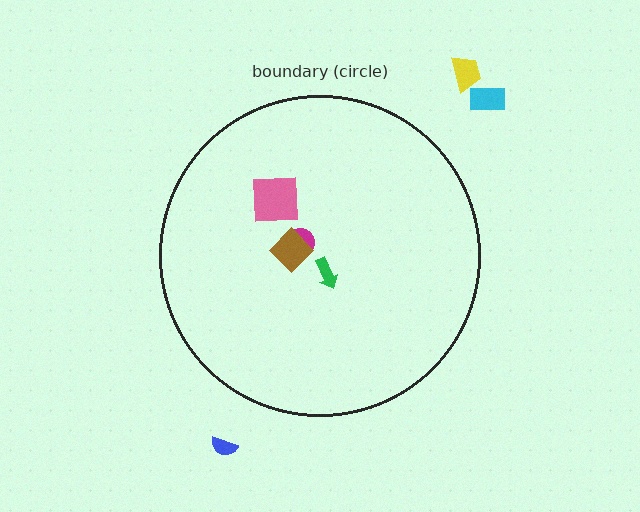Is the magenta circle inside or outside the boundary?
Inside.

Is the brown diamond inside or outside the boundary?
Inside.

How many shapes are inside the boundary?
4 inside, 3 outside.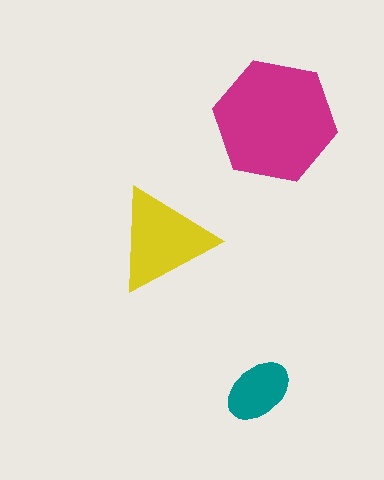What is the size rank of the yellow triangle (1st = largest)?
2nd.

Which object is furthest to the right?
The magenta hexagon is rightmost.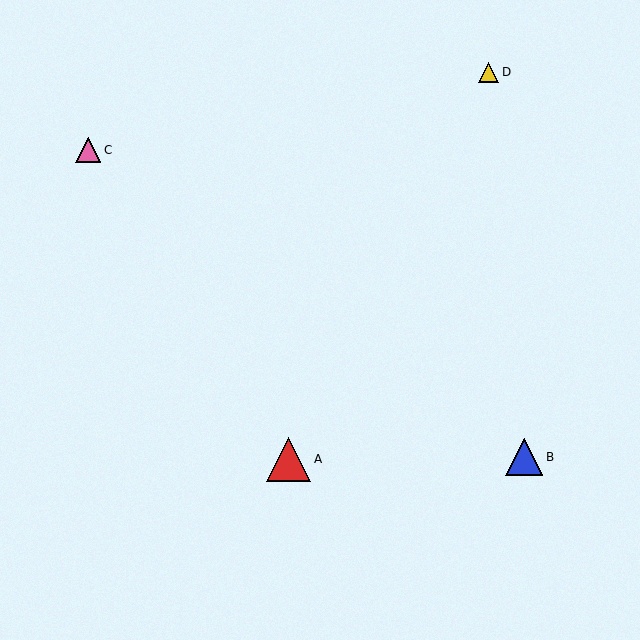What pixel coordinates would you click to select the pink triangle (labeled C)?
Click at (88, 150) to select the pink triangle C.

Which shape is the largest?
The red triangle (labeled A) is the largest.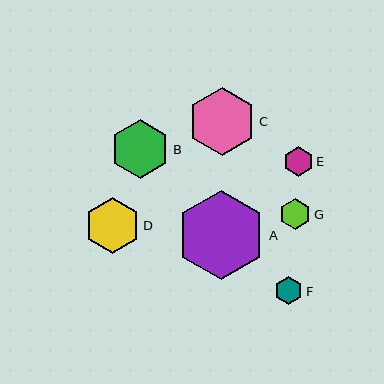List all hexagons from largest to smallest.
From largest to smallest: A, C, B, D, G, E, F.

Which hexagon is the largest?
Hexagon A is the largest with a size of approximately 90 pixels.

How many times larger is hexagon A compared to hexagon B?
Hexagon A is approximately 1.5 times the size of hexagon B.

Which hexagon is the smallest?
Hexagon F is the smallest with a size of approximately 28 pixels.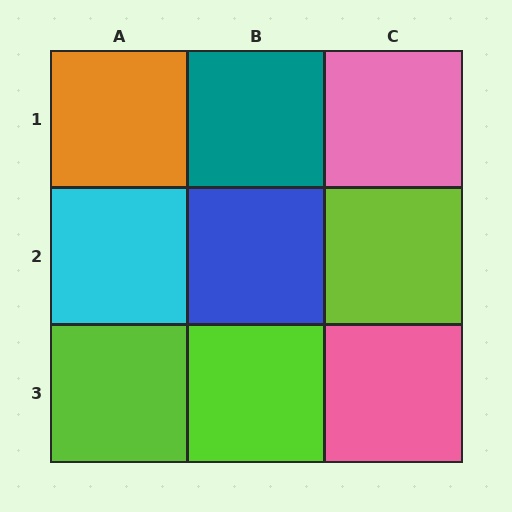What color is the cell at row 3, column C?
Pink.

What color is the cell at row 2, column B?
Blue.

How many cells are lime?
3 cells are lime.